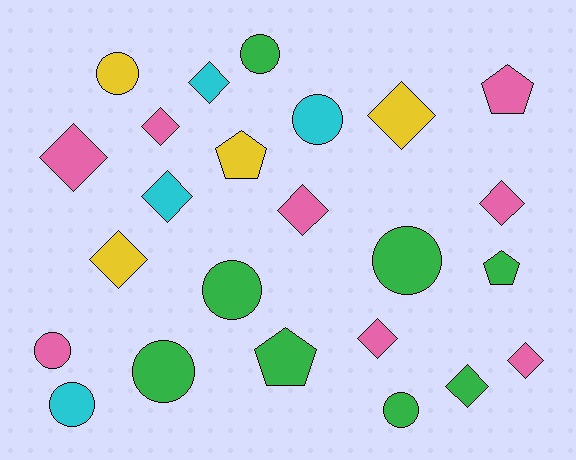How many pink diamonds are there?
There are 6 pink diamonds.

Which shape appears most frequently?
Diamond, with 11 objects.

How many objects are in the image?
There are 24 objects.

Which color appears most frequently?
Pink, with 8 objects.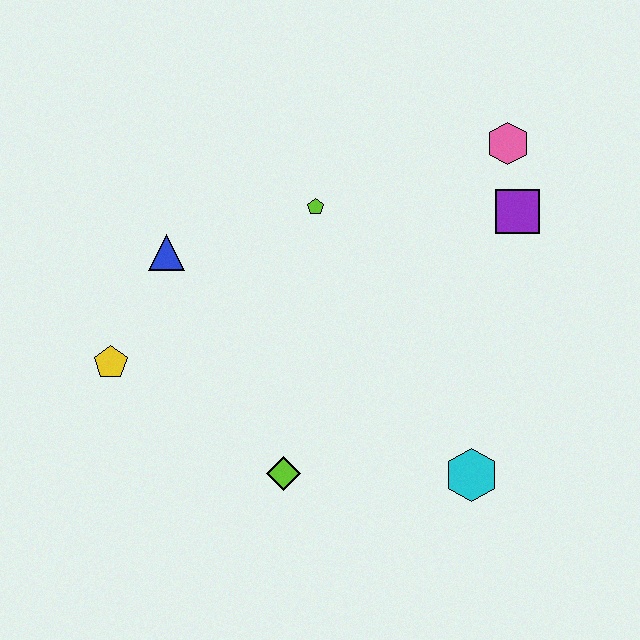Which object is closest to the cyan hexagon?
The lime diamond is closest to the cyan hexagon.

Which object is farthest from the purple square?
The yellow pentagon is farthest from the purple square.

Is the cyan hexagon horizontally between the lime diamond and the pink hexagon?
Yes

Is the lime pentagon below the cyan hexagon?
No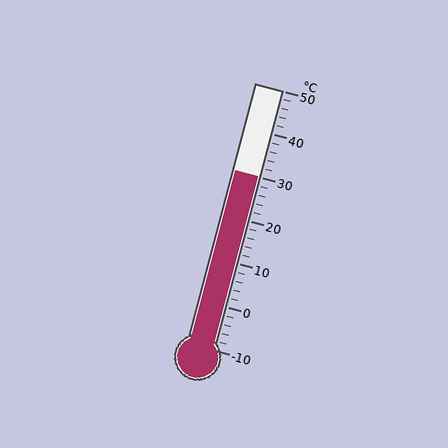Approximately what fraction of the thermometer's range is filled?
The thermometer is filled to approximately 65% of its range.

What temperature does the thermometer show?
The thermometer shows approximately 30°C.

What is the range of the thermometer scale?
The thermometer scale ranges from -10°C to 50°C.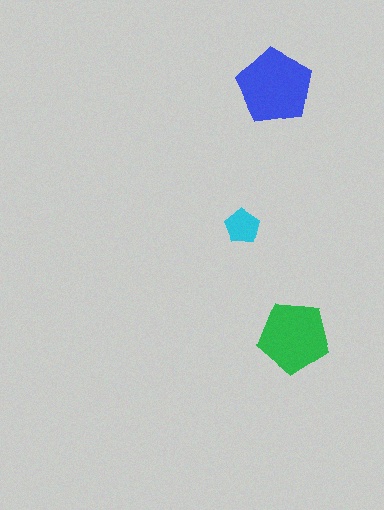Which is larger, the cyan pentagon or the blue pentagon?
The blue one.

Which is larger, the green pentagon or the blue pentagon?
The blue one.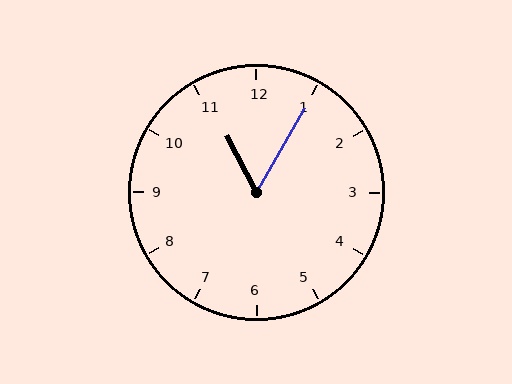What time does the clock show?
11:05.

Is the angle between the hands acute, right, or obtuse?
It is acute.